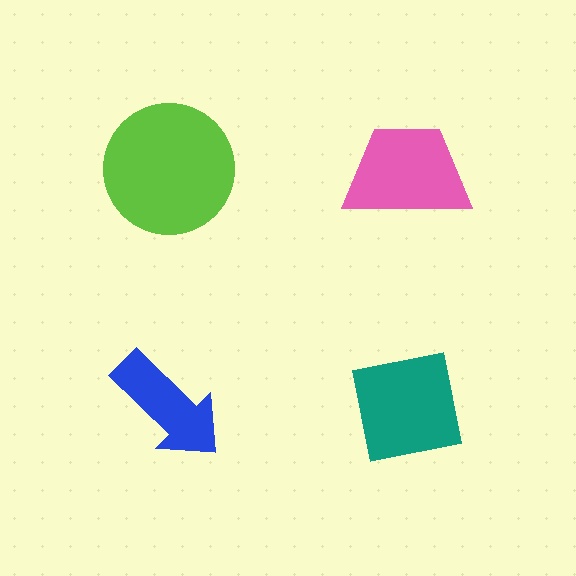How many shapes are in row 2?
2 shapes.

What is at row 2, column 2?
A teal square.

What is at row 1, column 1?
A lime circle.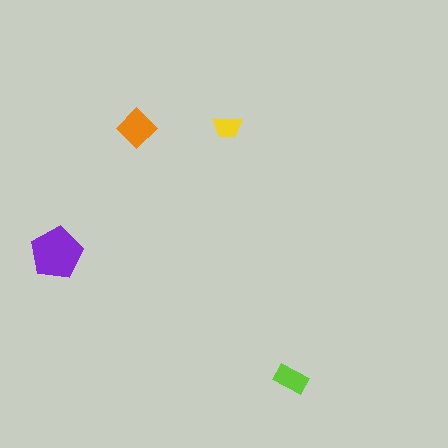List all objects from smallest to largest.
The yellow trapezoid, the lime rectangle, the orange diamond, the purple pentagon.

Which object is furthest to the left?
The purple pentagon is leftmost.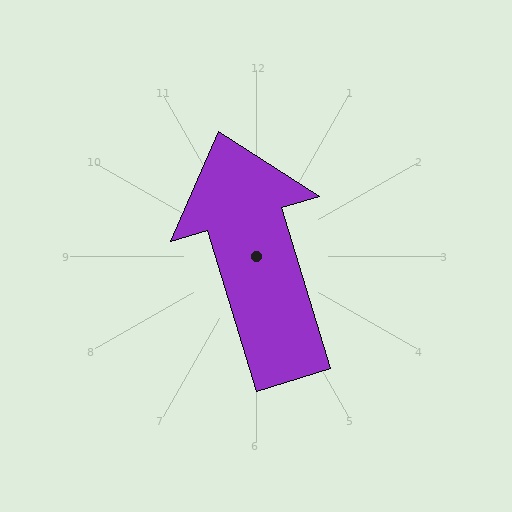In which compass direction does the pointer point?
North.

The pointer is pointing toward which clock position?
Roughly 11 o'clock.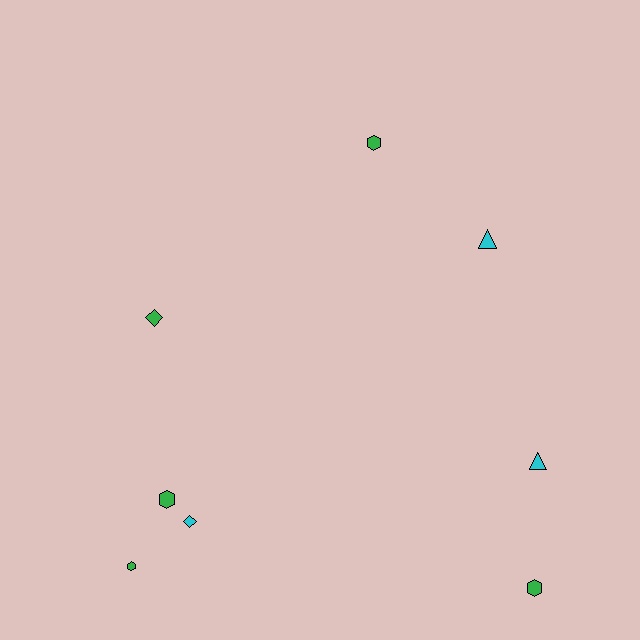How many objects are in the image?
There are 8 objects.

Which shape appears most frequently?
Hexagon, with 4 objects.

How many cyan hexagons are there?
There are no cyan hexagons.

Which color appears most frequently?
Green, with 5 objects.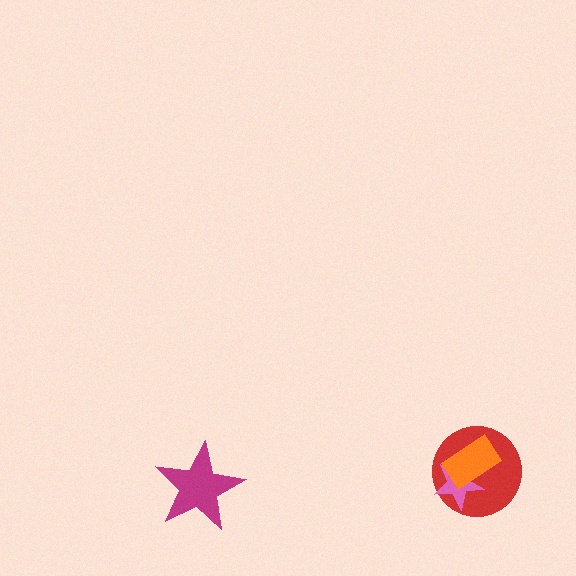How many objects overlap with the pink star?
2 objects overlap with the pink star.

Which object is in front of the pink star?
The orange rectangle is in front of the pink star.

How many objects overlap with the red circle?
2 objects overlap with the red circle.